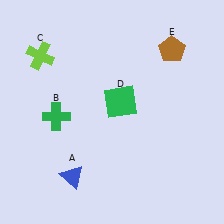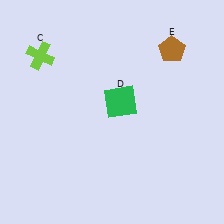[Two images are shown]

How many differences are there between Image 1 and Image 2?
There are 2 differences between the two images.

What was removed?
The blue triangle (A), the green cross (B) were removed in Image 2.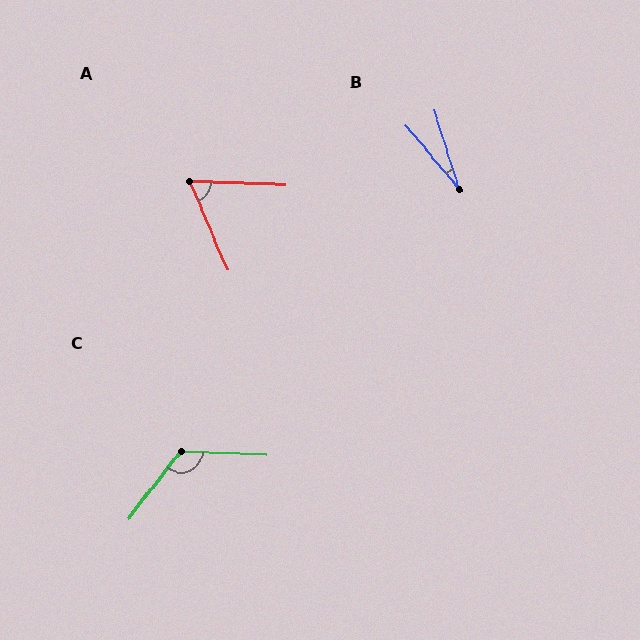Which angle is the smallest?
B, at approximately 23 degrees.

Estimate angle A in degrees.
Approximately 65 degrees.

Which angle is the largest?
C, at approximately 125 degrees.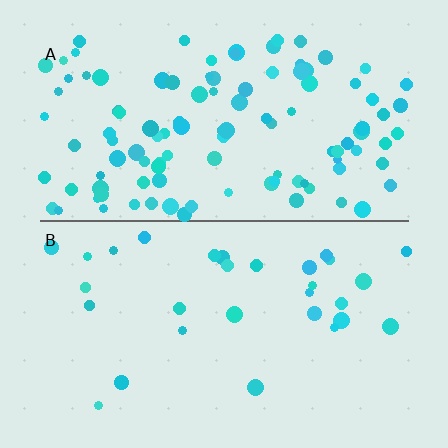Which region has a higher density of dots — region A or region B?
A (the top).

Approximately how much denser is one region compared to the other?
Approximately 3.6× — region A over region B.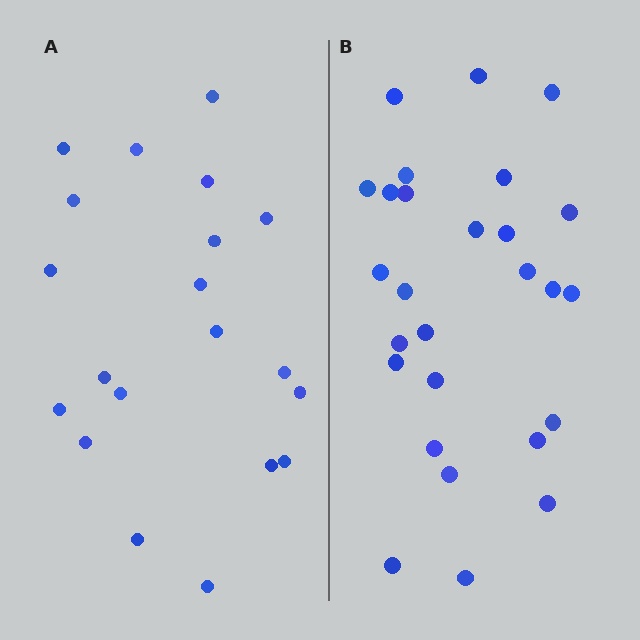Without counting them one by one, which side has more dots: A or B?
Region B (the right region) has more dots.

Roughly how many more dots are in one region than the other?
Region B has roughly 8 or so more dots than region A.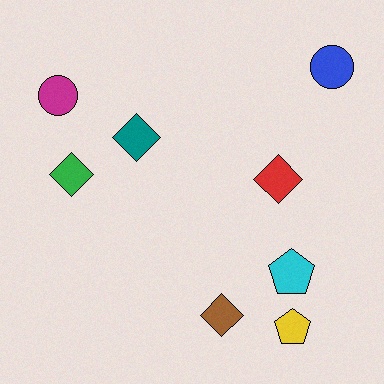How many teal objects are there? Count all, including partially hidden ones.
There is 1 teal object.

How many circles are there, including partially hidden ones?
There are 2 circles.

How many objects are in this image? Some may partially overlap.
There are 8 objects.